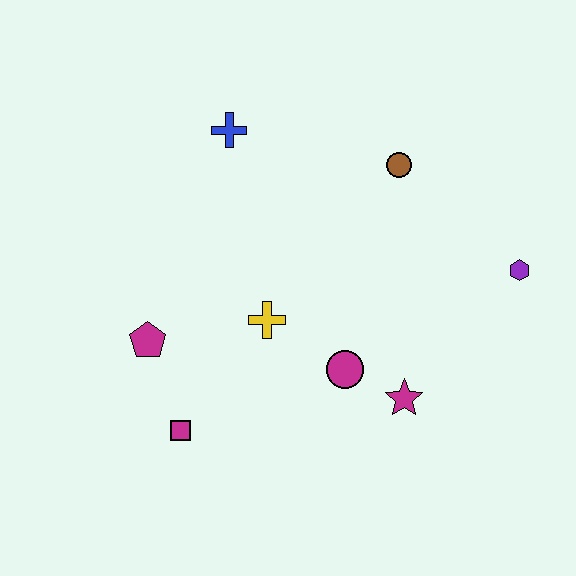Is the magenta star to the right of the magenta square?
Yes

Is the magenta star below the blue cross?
Yes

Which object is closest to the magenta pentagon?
The magenta square is closest to the magenta pentagon.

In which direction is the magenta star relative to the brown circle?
The magenta star is below the brown circle.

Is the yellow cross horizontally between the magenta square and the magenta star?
Yes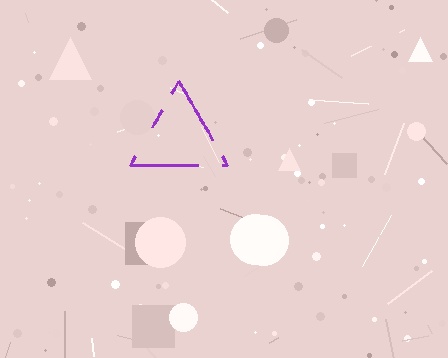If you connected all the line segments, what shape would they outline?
They would outline a triangle.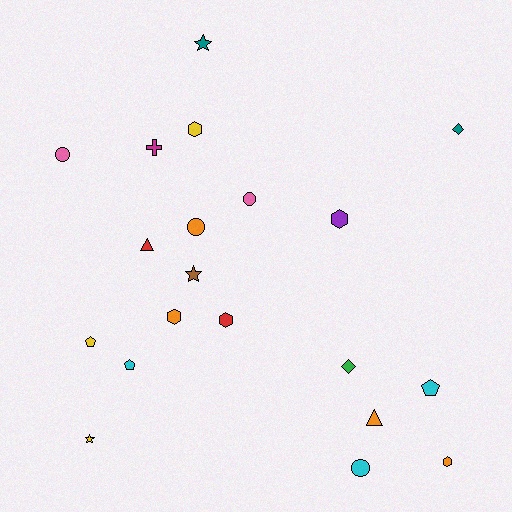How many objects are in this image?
There are 20 objects.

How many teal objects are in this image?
There are 2 teal objects.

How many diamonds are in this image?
There are 2 diamonds.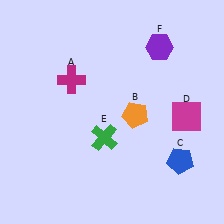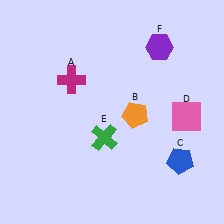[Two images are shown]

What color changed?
The square (D) changed from magenta in Image 1 to pink in Image 2.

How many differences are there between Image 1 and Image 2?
There is 1 difference between the two images.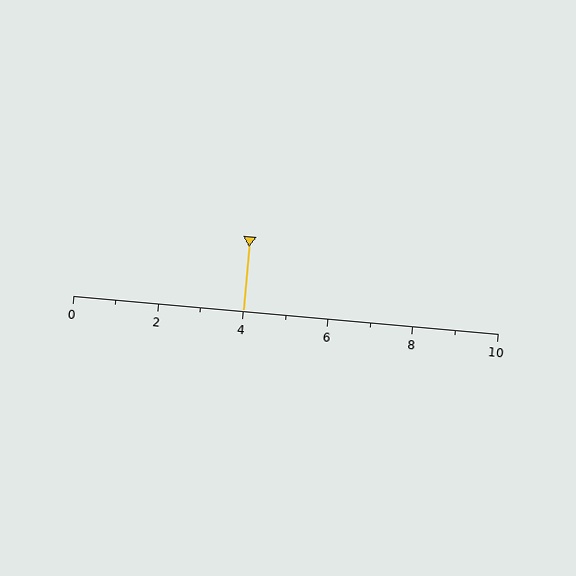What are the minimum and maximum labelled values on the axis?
The axis runs from 0 to 10.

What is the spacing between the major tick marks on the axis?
The major ticks are spaced 2 apart.